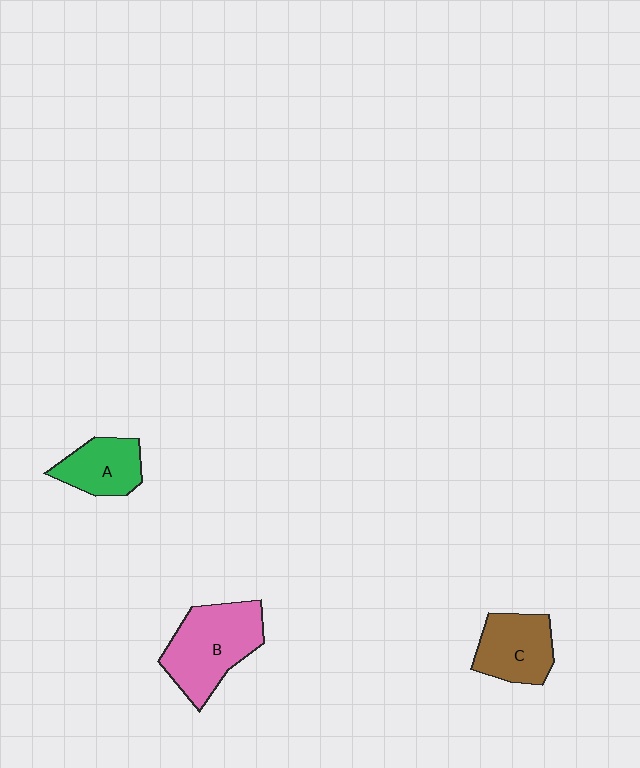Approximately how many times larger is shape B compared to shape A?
Approximately 1.7 times.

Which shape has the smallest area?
Shape A (green).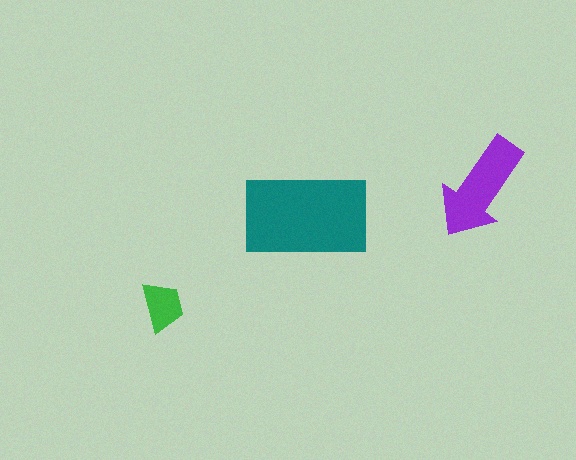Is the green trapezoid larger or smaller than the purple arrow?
Smaller.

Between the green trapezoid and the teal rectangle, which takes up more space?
The teal rectangle.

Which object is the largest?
The teal rectangle.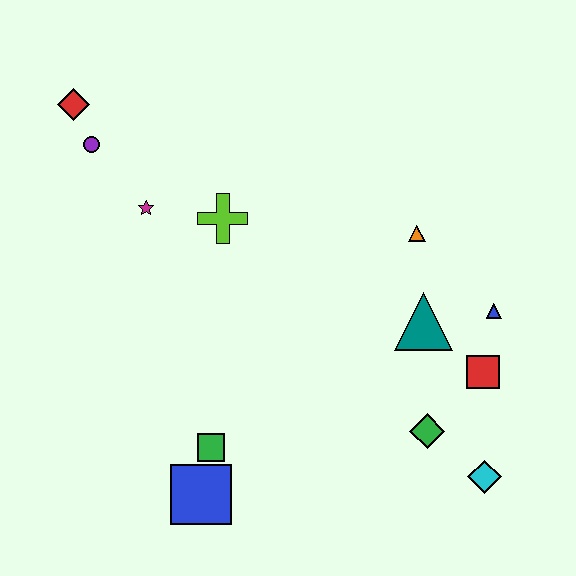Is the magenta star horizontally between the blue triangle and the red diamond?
Yes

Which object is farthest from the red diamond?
The cyan diamond is farthest from the red diamond.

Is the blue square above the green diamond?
No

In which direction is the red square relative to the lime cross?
The red square is to the right of the lime cross.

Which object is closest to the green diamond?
The cyan diamond is closest to the green diamond.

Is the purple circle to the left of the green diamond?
Yes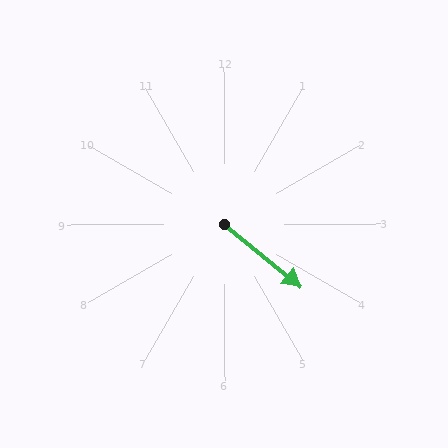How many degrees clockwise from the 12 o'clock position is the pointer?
Approximately 129 degrees.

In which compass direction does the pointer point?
Southeast.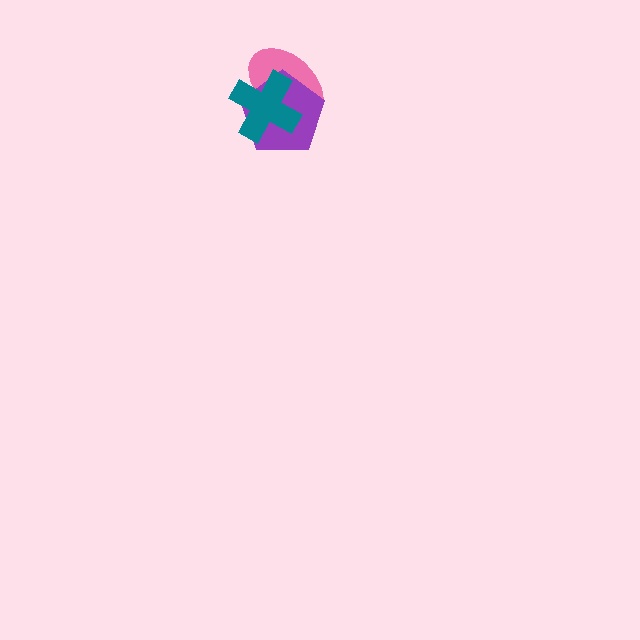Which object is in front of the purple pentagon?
The teal cross is in front of the purple pentagon.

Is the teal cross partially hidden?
No, no other shape covers it.